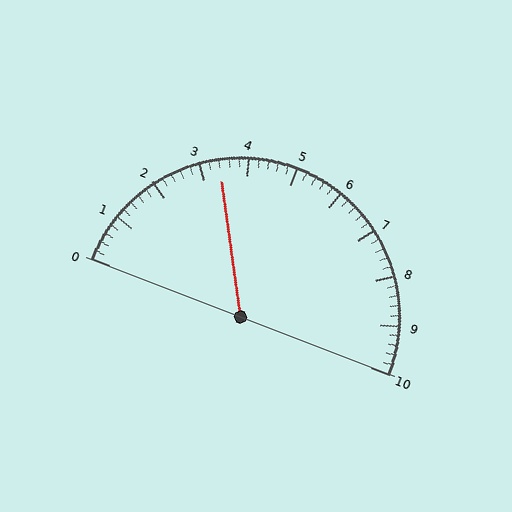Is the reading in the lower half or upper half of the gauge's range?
The reading is in the lower half of the range (0 to 10).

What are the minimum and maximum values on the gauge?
The gauge ranges from 0 to 10.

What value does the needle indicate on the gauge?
The needle indicates approximately 3.4.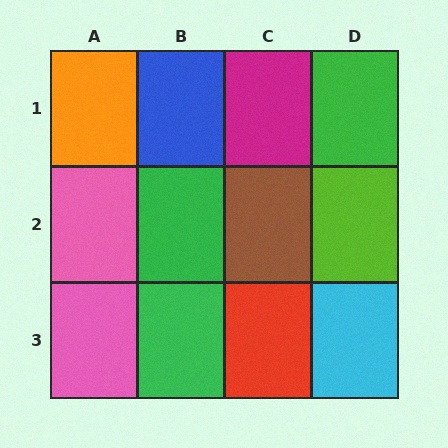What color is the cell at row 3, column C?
Red.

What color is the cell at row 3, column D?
Cyan.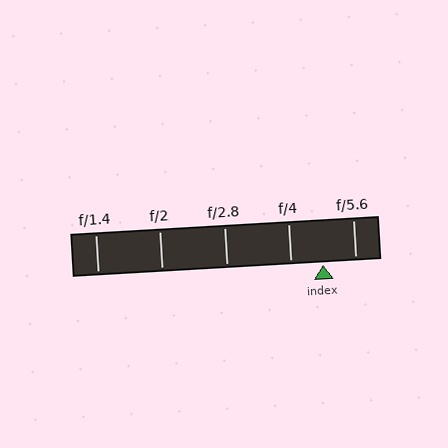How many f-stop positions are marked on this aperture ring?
There are 5 f-stop positions marked.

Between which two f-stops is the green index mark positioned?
The index mark is between f/4 and f/5.6.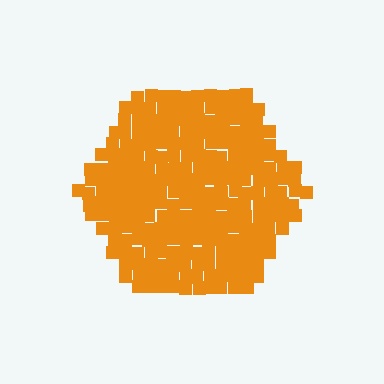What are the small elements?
The small elements are squares.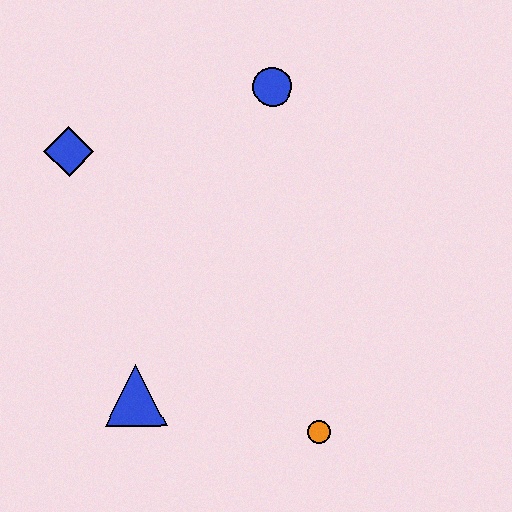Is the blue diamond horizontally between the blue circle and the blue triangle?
No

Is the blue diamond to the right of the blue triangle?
No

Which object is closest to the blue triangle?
The orange circle is closest to the blue triangle.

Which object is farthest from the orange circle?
The blue diamond is farthest from the orange circle.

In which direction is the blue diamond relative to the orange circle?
The blue diamond is above the orange circle.